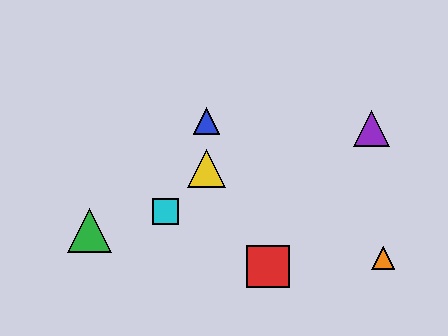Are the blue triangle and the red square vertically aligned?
No, the blue triangle is at x≈207 and the red square is at x≈268.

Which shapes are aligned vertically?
The blue triangle, the yellow triangle are aligned vertically.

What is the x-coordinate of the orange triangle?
The orange triangle is at x≈383.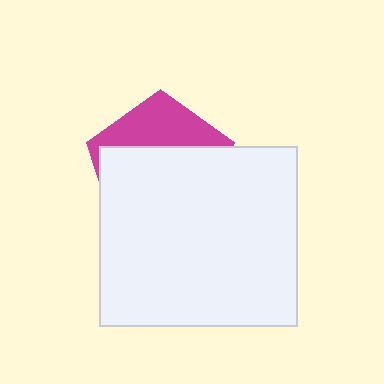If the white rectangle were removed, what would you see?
You would see the complete magenta pentagon.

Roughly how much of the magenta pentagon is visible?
A small part of it is visible (roughly 32%).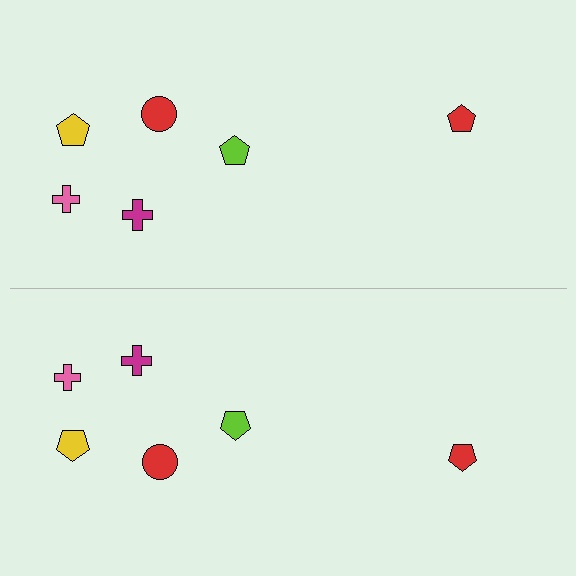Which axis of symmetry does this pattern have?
The pattern has a horizontal axis of symmetry running through the center of the image.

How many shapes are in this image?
There are 12 shapes in this image.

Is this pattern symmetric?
Yes, this pattern has bilateral (reflection) symmetry.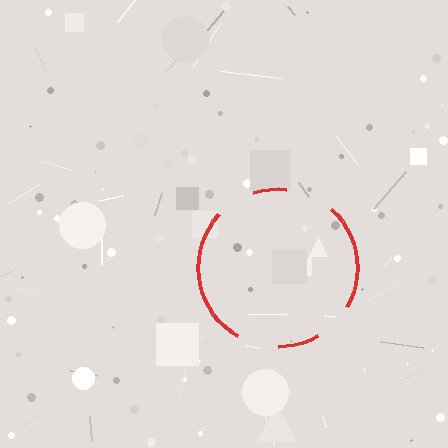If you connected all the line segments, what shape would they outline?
They would outline a circle.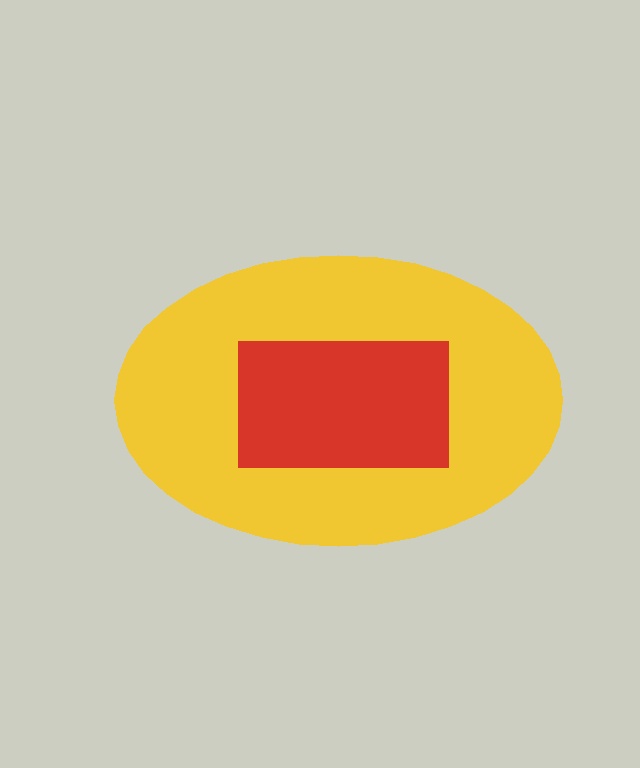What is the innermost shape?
The red rectangle.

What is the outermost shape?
The yellow ellipse.